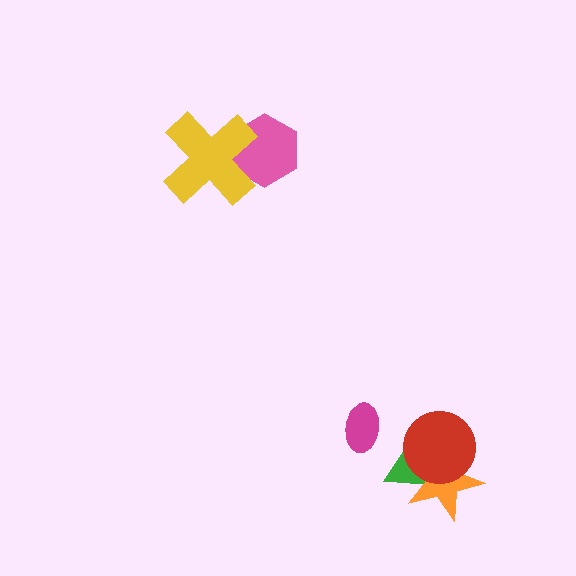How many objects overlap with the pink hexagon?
1 object overlaps with the pink hexagon.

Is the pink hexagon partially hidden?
Yes, it is partially covered by another shape.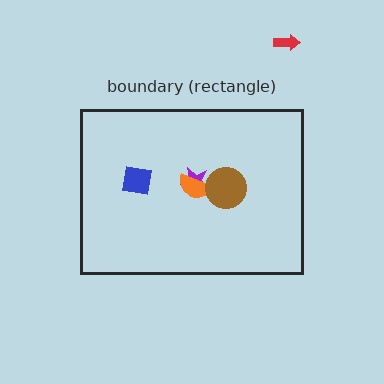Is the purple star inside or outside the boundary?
Inside.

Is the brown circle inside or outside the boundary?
Inside.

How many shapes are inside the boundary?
4 inside, 1 outside.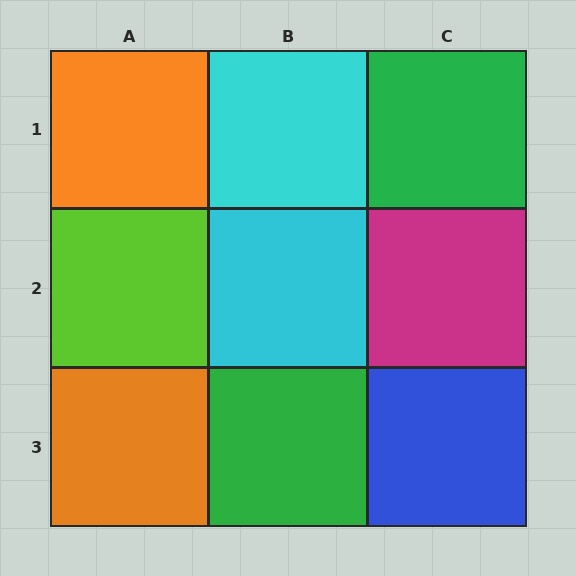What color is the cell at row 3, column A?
Orange.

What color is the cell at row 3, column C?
Blue.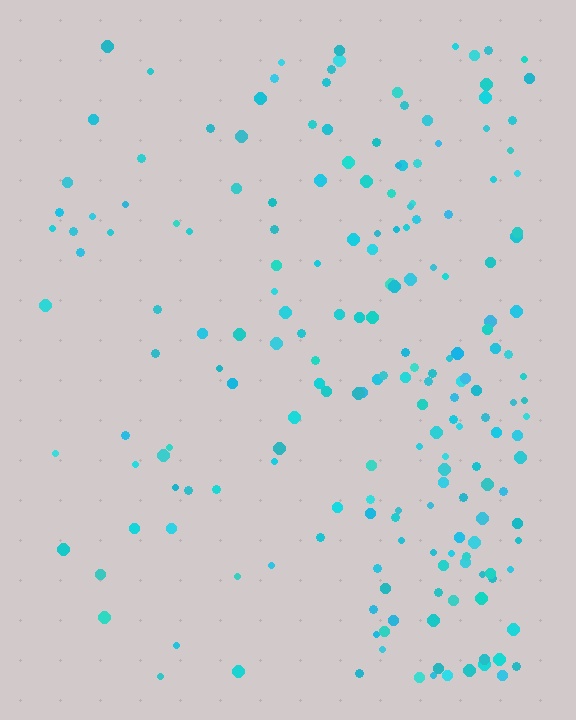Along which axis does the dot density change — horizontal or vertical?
Horizontal.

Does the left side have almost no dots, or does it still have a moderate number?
Still a moderate number, just noticeably fewer than the right.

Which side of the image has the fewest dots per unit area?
The left.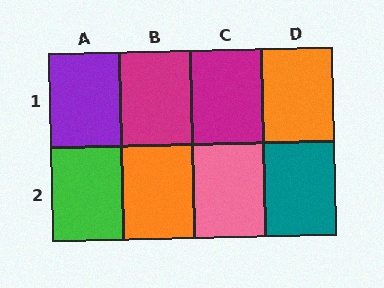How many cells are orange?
2 cells are orange.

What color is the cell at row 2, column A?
Green.